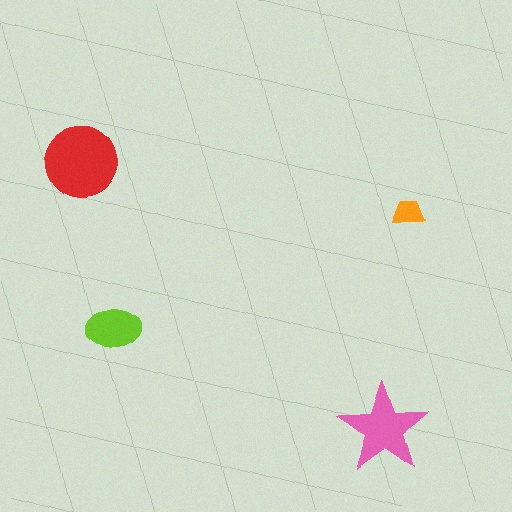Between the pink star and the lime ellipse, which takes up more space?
The pink star.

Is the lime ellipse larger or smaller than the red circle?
Smaller.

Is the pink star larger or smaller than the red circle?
Smaller.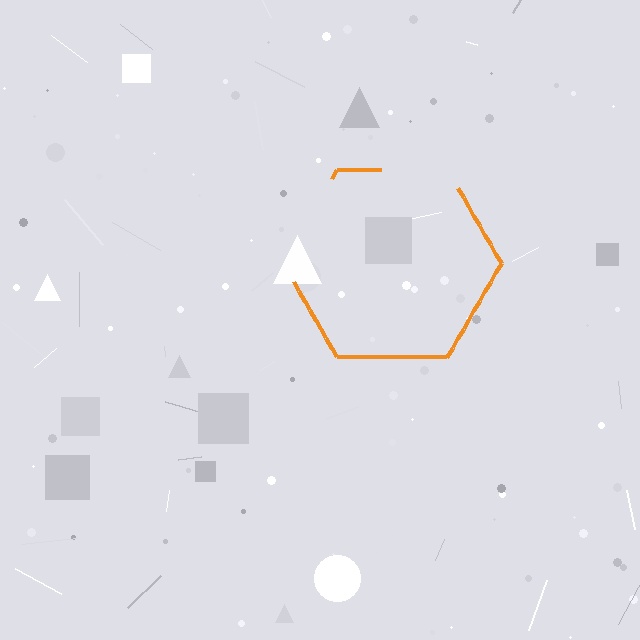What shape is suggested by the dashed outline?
The dashed outline suggests a hexagon.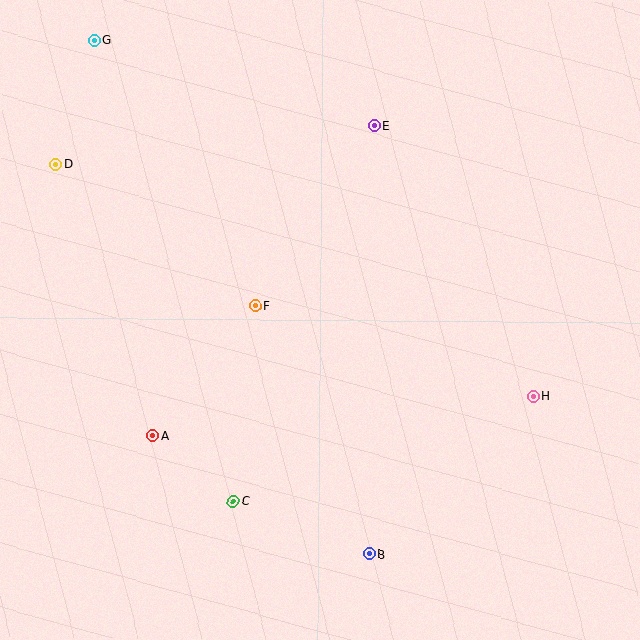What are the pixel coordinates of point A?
Point A is at (153, 435).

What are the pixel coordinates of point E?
Point E is at (374, 126).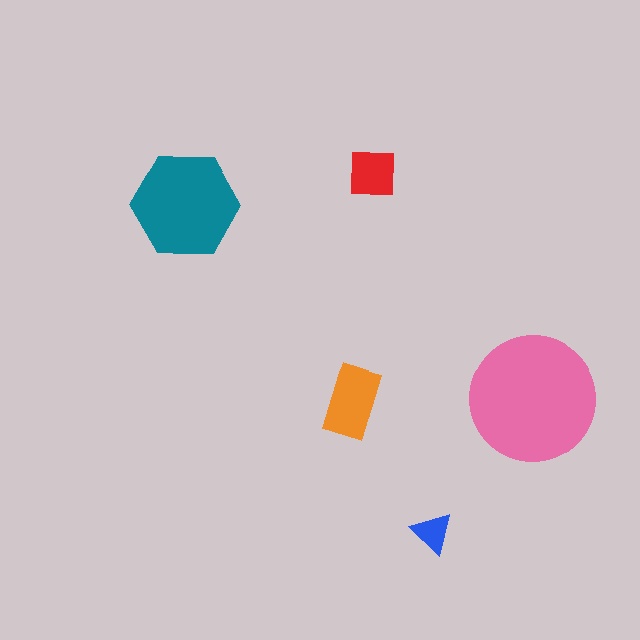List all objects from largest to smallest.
The pink circle, the teal hexagon, the orange rectangle, the red square, the blue triangle.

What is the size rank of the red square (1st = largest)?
4th.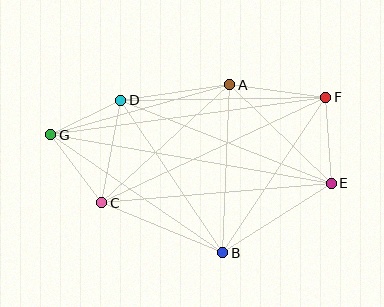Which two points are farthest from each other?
Points E and G are farthest from each other.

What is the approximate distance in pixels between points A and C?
The distance between A and C is approximately 174 pixels.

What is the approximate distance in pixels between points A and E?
The distance between A and E is approximately 141 pixels.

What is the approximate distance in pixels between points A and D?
The distance between A and D is approximately 110 pixels.